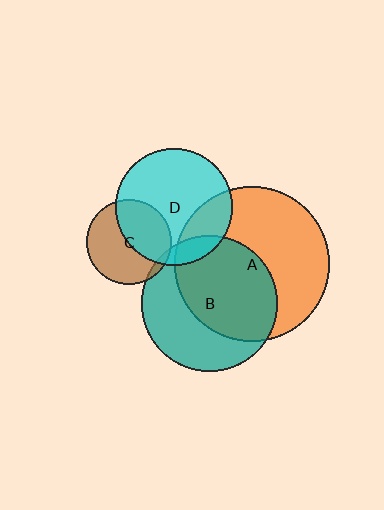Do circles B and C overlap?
Yes.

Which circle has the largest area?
Circle A (orange).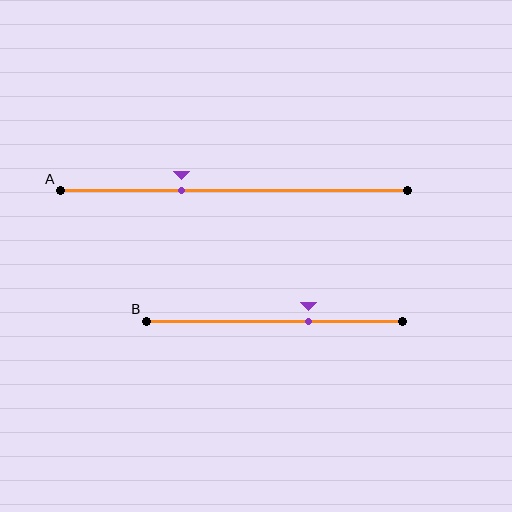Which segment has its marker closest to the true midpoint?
Segment B has its marker closest to the true midpoint.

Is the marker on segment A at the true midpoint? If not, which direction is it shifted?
No, the marker on segment A is shifted to the left by about 15% of the segment length.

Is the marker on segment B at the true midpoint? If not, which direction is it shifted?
No, the marker on segment B is shifted to the right by about 13% of the segment length.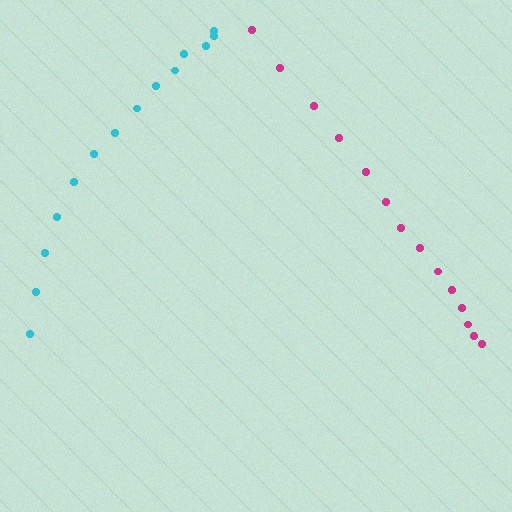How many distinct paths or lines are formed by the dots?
There are 2 distinct paths.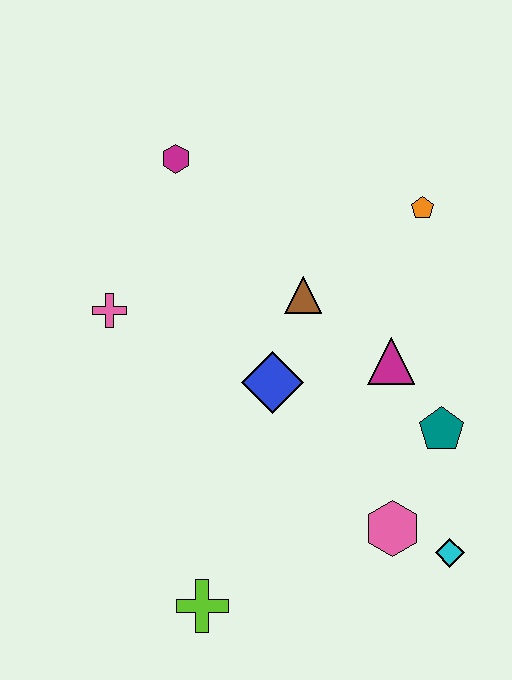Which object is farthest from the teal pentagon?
The magenta hexagon is farthest from the teal pentagon.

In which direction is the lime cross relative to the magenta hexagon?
The lime cross is below the magenta hexagon.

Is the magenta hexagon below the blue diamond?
No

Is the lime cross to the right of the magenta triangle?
No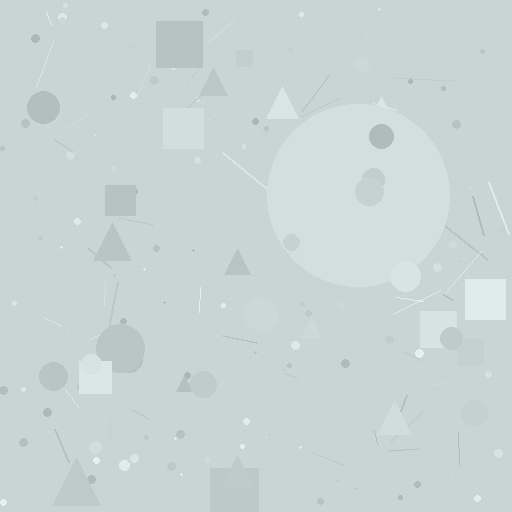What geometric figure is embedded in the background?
A circle is embedded in the background.